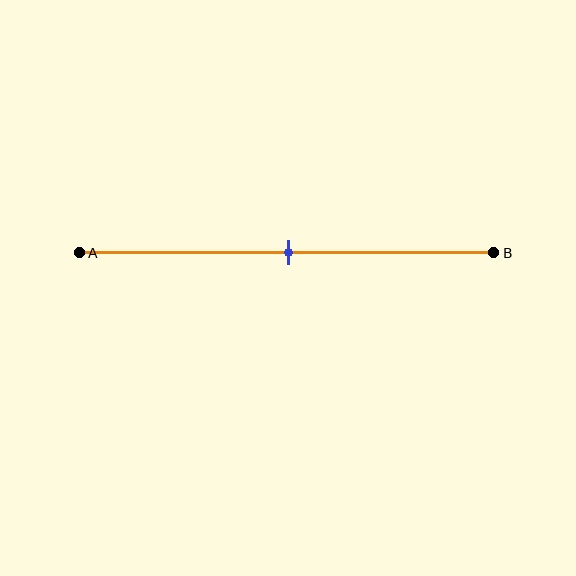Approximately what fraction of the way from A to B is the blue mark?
The blue mark is approximately 50% of the way from A to B.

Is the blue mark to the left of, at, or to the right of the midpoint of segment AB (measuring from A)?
The blue mark is approximately at the midpoint of segment AB.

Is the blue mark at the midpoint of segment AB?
Yes, the mark is approximately at the midpoint.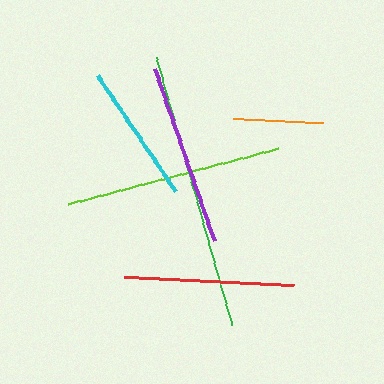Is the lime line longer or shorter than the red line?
The lime line is longer than the red line.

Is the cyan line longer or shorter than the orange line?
The cyan line is longer than the orange line.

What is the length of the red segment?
The red segment is approximately 170 pixels long.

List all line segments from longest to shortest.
From longest to shortest: green, lime, purple, red, cyan, orange.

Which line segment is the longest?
The green line is the longest at approximately 278 pixels.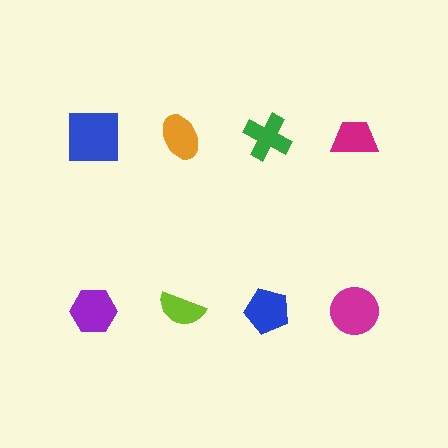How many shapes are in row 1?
4 shapes.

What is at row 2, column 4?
A magenta circle.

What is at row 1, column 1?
A blue square.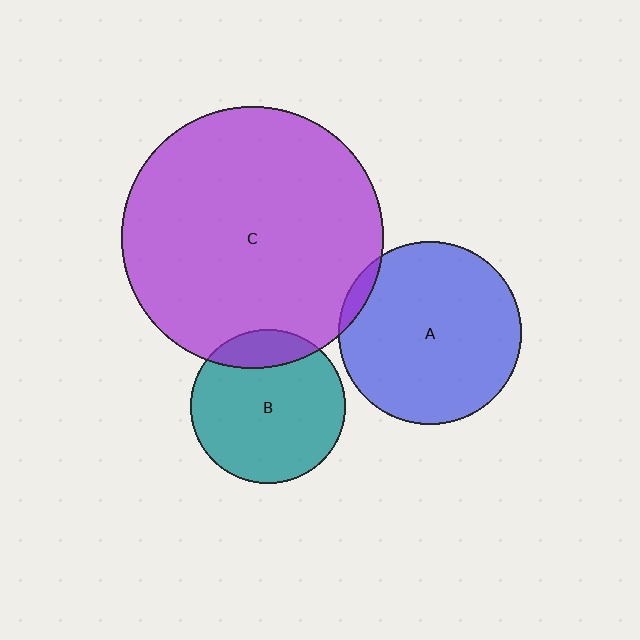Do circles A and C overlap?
Yes.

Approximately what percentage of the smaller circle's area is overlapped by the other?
Approximately 5%.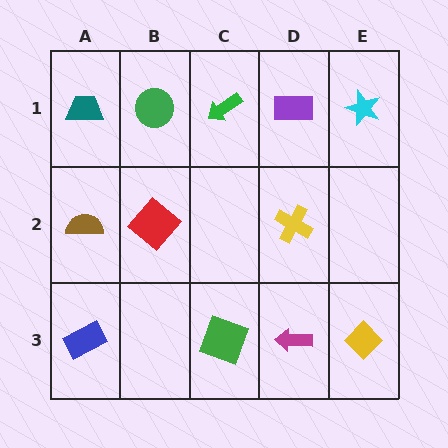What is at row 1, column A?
A teal trapezoid.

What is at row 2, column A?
A brown semicircle.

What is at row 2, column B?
A red diamond.